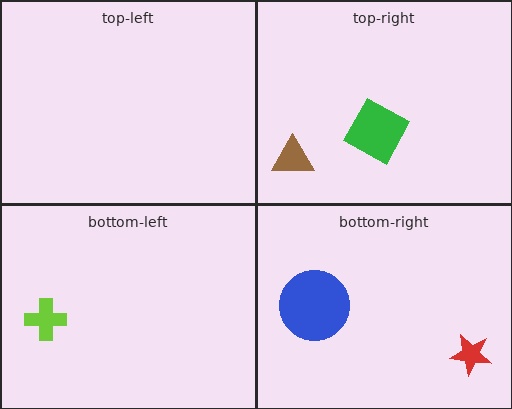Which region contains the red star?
The bottom-right region.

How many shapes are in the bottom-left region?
1.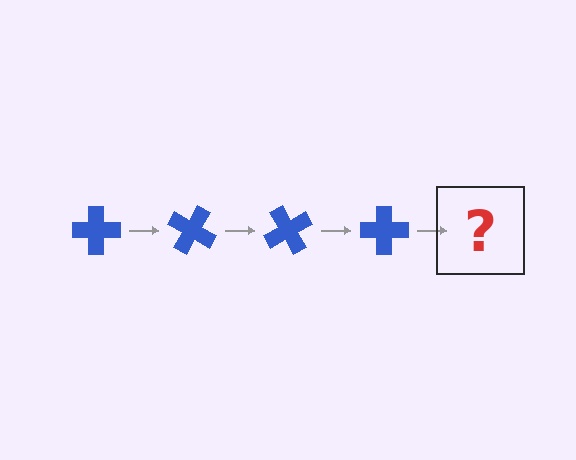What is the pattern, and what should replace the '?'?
The pattern is that the cross rotates 30 degrees each step. The '?' should be a blue cross rotated 120 degrees.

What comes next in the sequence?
The next element should be a blue cross rotated 120 degrees.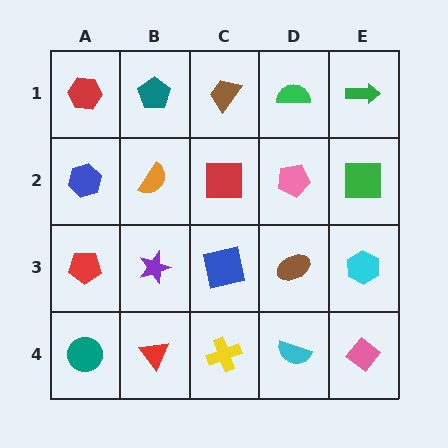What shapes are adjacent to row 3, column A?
A blue hexagon (row 2, column A), a teal circle (row 4, column A), a purple star (row 3, column B).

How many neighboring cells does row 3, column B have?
4.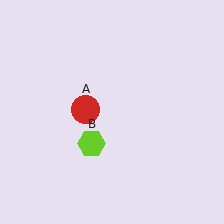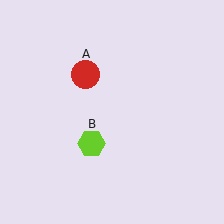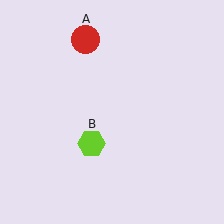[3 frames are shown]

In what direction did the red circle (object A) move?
The red circle (object A) moved up.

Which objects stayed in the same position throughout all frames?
Lime hexagon (object B) remained stationary.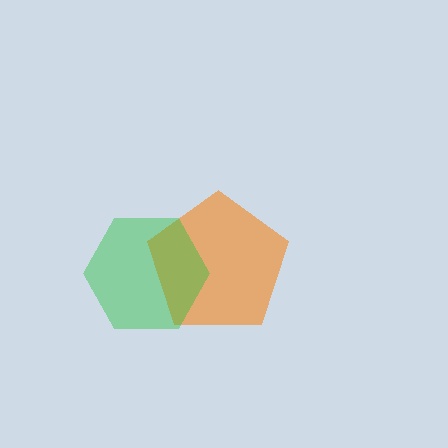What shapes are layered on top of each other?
The layered shapes are: an orange pentagon, a green hexagon.